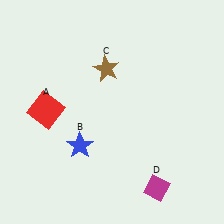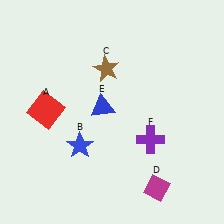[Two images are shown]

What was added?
A blue triangle (E), a purple cross (F) were added in Image 2.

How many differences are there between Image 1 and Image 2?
There are 2 differences between the two images.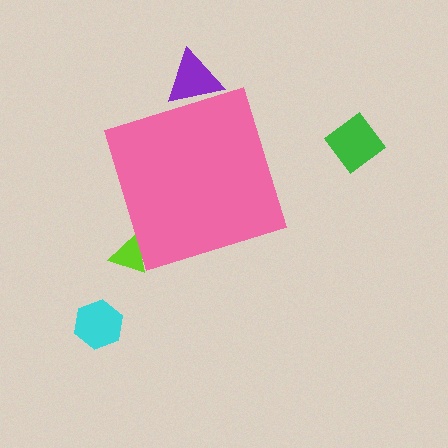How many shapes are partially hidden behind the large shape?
2 shapes are partially hidden.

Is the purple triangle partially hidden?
Yes, the purple triangle is partially hidden behind the pink diamond.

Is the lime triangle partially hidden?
Yes, the lime triangle is partially hidden behind the pink diamond.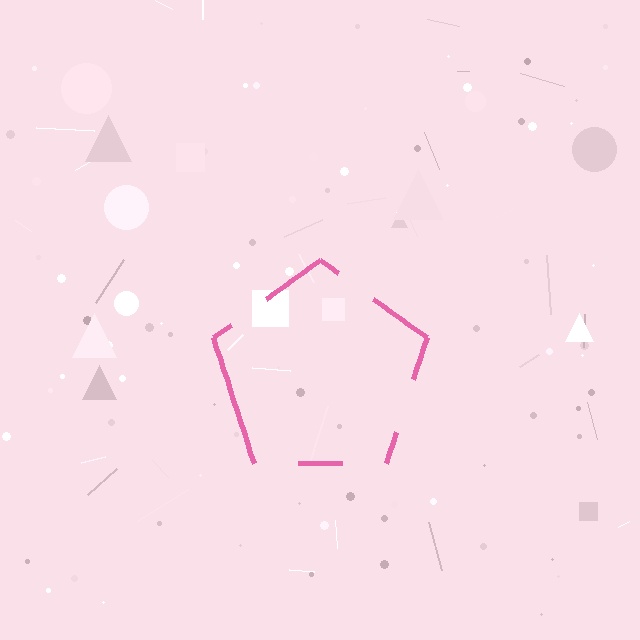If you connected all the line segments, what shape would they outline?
They would outline a pentagon.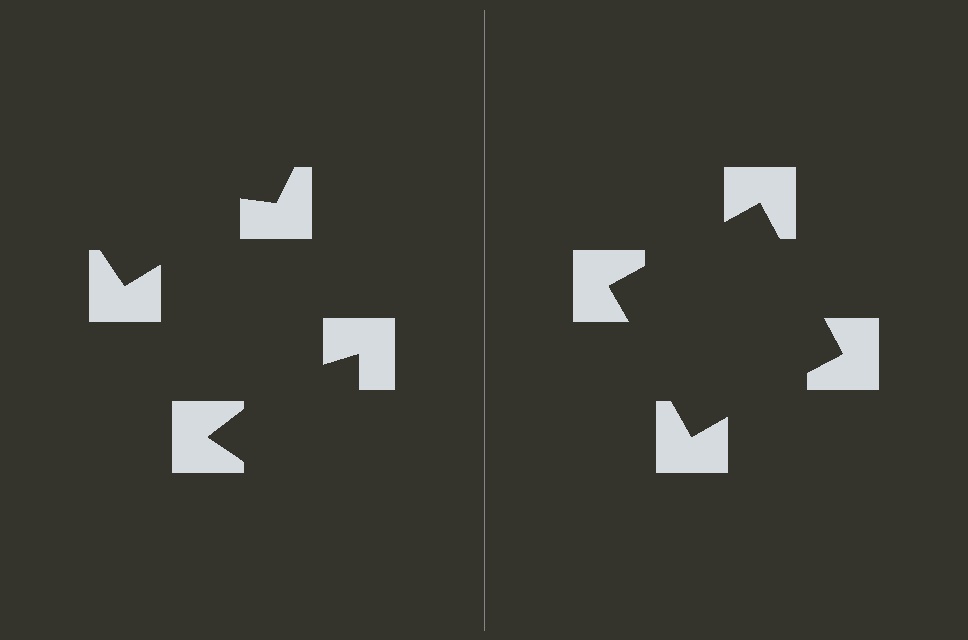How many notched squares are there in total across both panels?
8 — 4 on each side.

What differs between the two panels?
The notched squares are positioned identically on both sides; only the wedge orientations differ. On the right they align to a square; on the left they are misaligned.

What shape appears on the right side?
An illusory square.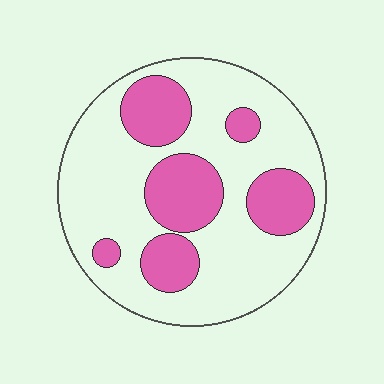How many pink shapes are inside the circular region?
6.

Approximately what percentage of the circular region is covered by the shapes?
Approximately 30%.